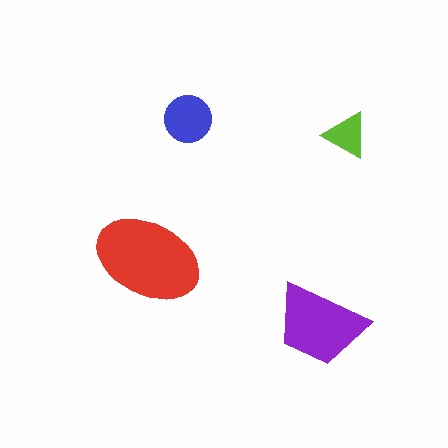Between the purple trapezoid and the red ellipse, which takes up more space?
The red ellipse.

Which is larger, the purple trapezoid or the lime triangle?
The purple trapezoid.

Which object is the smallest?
The lime triangle.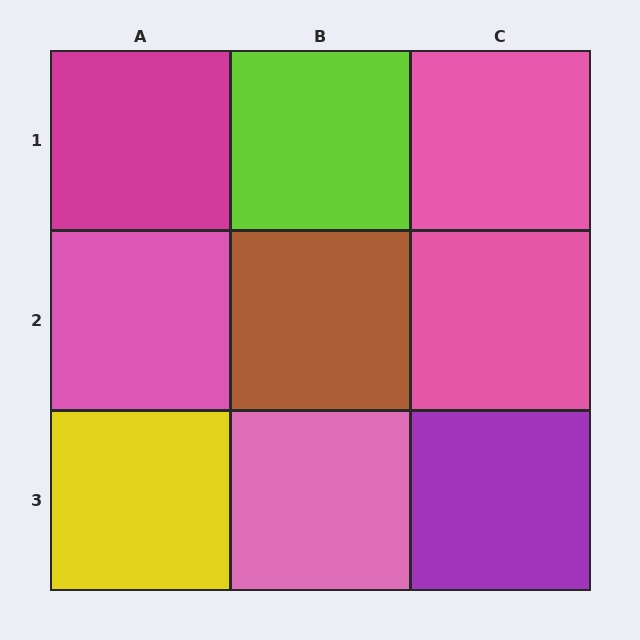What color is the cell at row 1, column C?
Pink.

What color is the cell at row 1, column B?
Lime.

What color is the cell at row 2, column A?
Pink.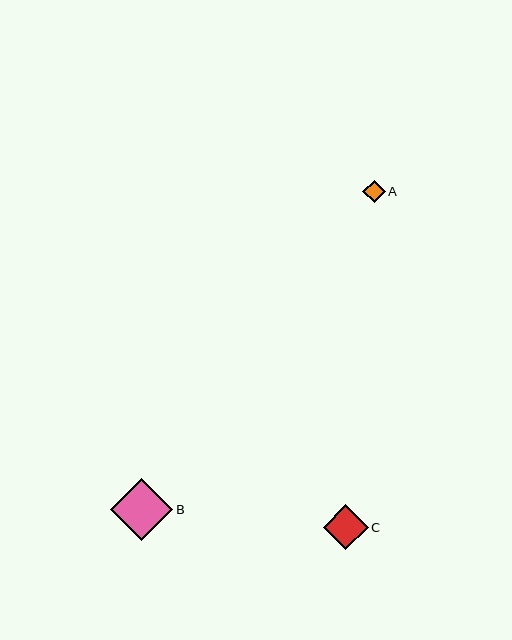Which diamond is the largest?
Diamond B is the largest with a size of approximately 62 pixels.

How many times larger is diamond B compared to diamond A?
Diamond B is approximately 2.8 times the size of diamond A.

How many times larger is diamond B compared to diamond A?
Diamond B is approximately 2.8 times the size of diamond A.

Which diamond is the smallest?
Diamond A is the smallest with a size of approximately 22 pixels.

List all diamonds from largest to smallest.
From largest to smallest: B, C, A.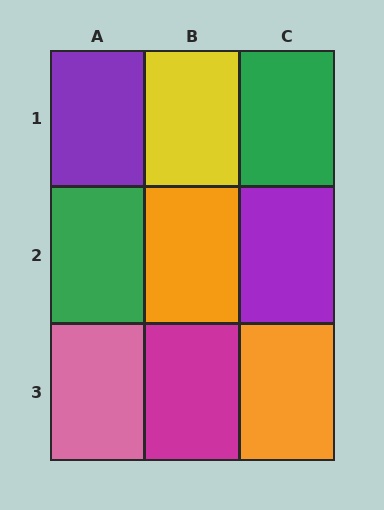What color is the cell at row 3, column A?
Pink.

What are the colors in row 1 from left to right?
Purple, yellow, green.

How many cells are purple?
2 cells are purple.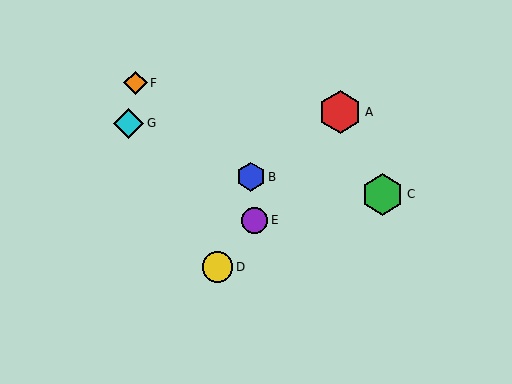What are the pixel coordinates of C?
Object C is at (383, 194).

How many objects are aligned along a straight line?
3 objects (A, D, E) are aligned along a straight line.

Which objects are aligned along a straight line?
Objects A, D, E are aligned along a straight line.